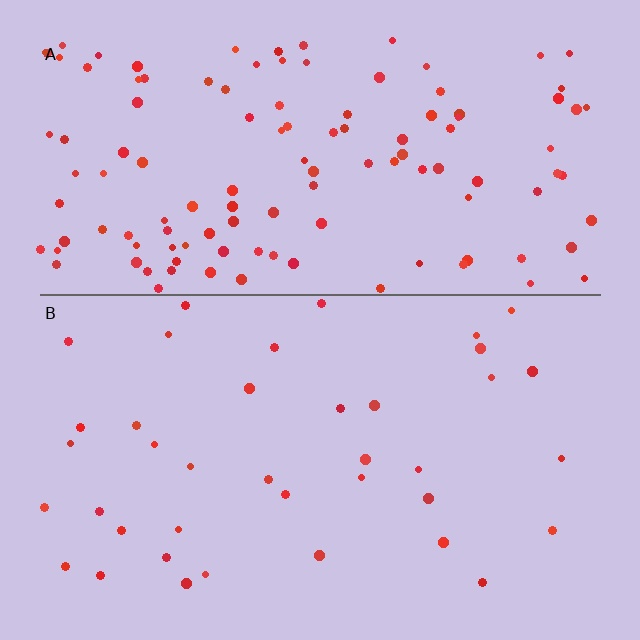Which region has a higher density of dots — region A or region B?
A (the top).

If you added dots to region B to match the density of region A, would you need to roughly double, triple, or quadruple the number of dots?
Approximately triple.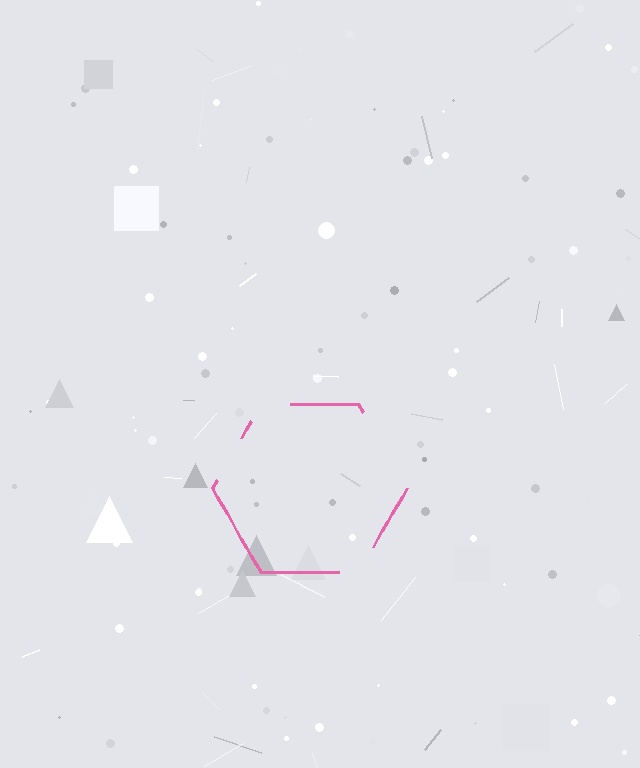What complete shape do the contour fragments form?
The contour fragments form a hexagon.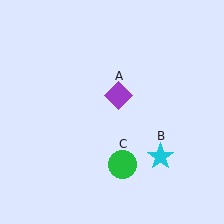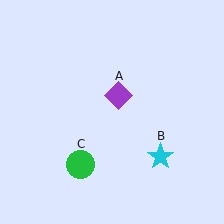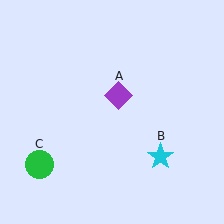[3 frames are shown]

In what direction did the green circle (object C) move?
The green circle (object C) moved left.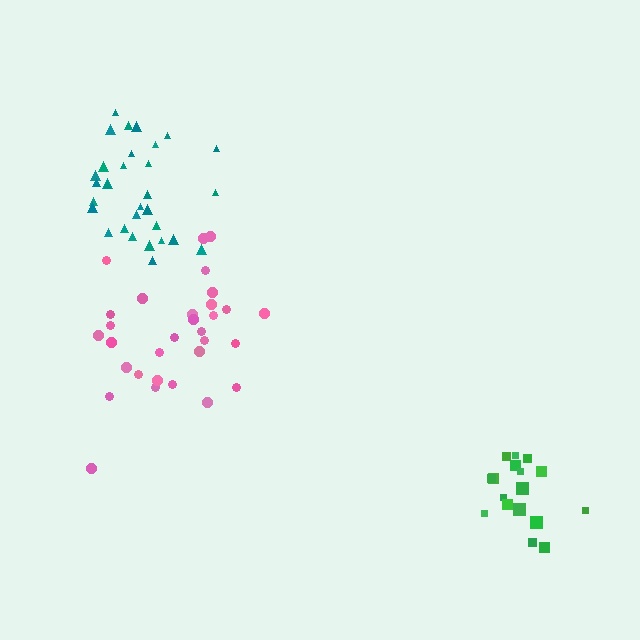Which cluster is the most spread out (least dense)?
Pink.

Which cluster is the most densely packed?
Green.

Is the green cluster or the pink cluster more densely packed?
Green.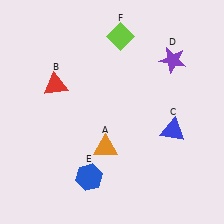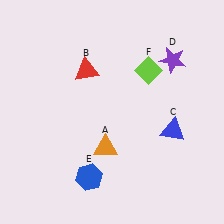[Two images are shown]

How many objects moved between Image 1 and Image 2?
2 objects moved between the two images.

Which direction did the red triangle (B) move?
The red triangle (B) moved right.